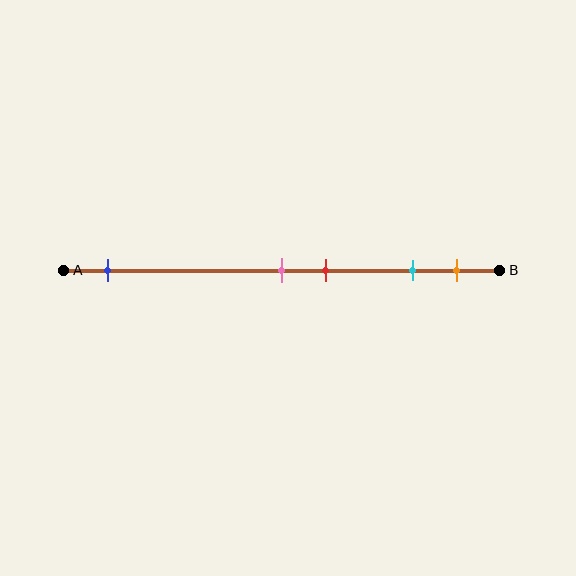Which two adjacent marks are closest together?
The pink and red marks are the closest adjacent pair.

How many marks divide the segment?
There are 5 marks dividing the segment.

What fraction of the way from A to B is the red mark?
The red mark is approximately 60% (0.6) of the way from A to B.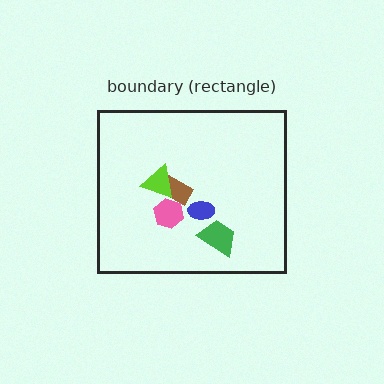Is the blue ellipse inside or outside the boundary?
Inside.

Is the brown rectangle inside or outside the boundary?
Inside.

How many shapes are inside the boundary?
5 inside, 0 outside.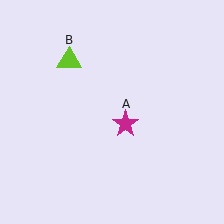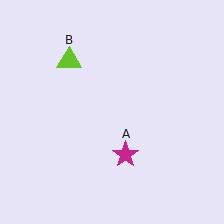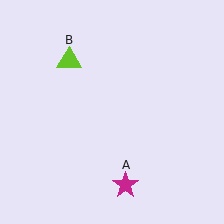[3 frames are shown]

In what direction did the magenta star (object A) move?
The magenta star (object A) moved down.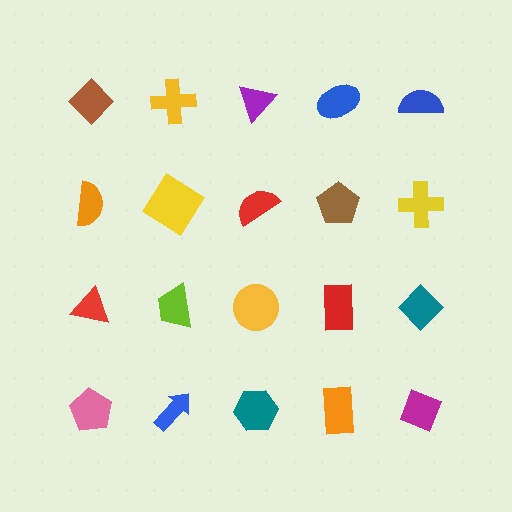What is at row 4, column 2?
A blue arrow.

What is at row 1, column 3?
A purple triangle.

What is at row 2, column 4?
A brown pentagon.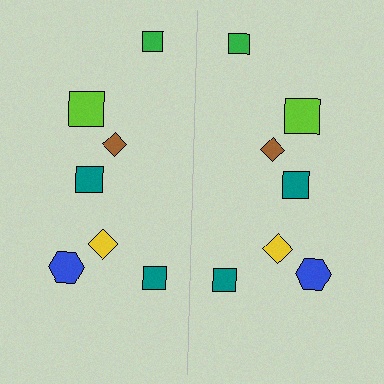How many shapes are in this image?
There are 14 shapes in this image.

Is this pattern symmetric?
Yes, this pattern has bilateral (reflection) symmetry.